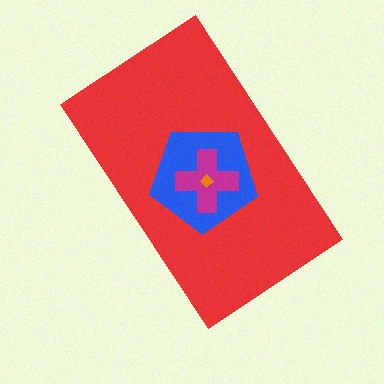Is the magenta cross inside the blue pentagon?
Yes.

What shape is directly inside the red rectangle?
The blue pentagon.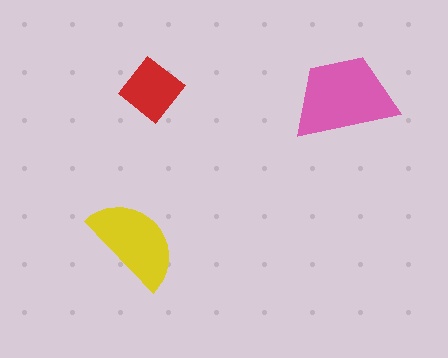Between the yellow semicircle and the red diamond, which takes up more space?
The yellow semicircle.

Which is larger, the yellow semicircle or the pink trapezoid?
The pink trapezoid.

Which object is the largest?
The pink trapezoid.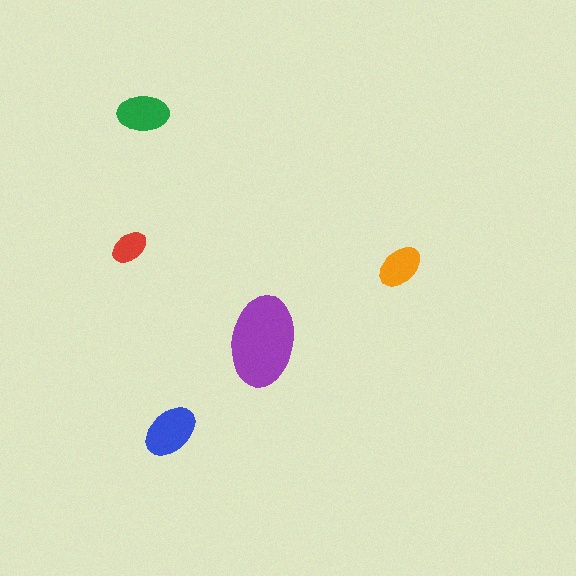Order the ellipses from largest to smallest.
the purple one, the blue one, the green one, the orange one, the red one.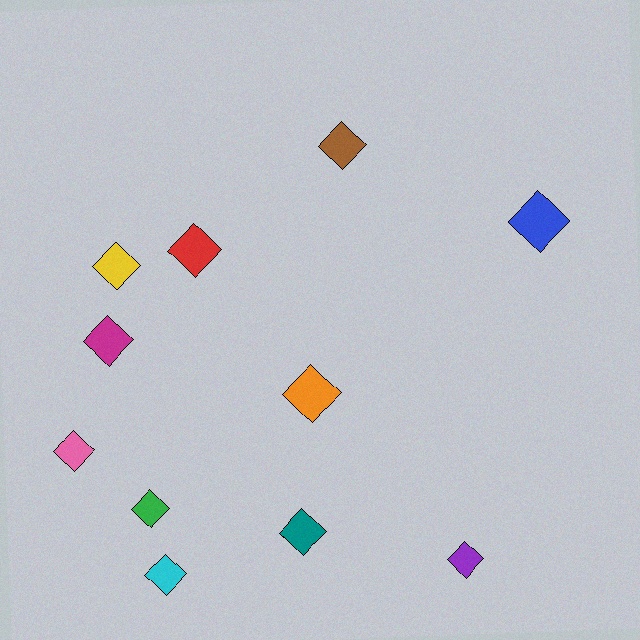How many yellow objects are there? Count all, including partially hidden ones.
There is 1 yellow object.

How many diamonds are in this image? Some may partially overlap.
There are 11 diamonds.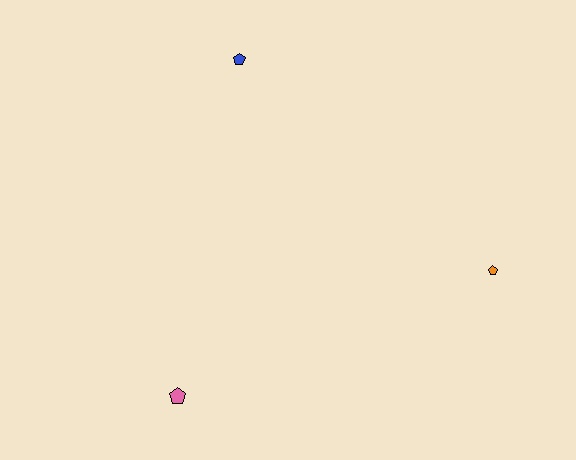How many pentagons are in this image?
There are 3 pentagons.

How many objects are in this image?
There are 3 objects.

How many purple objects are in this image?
There are no purple objects.